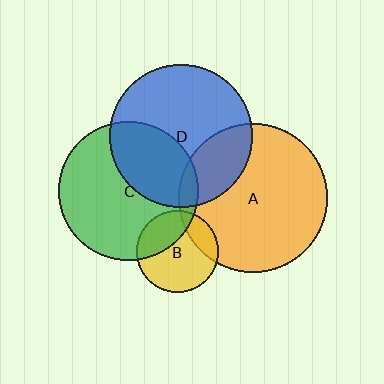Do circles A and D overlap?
Yes.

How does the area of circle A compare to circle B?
Approximately 3.3 times.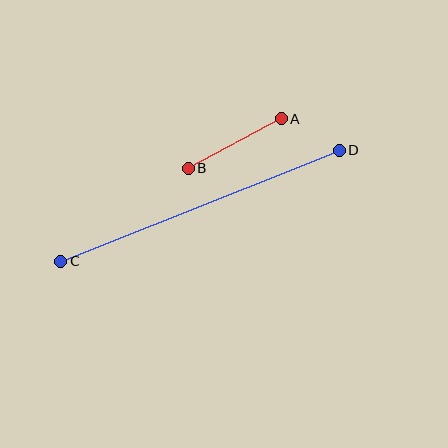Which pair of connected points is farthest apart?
Points C and D are farthest apart.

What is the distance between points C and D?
The distance is approximately 300 pixels.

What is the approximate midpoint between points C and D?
The midpoint is at approximately (200, 206) pixels.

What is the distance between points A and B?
The distance is approximately 105 pixels.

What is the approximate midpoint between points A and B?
The midpoint is at approximately (235, 144) pixels.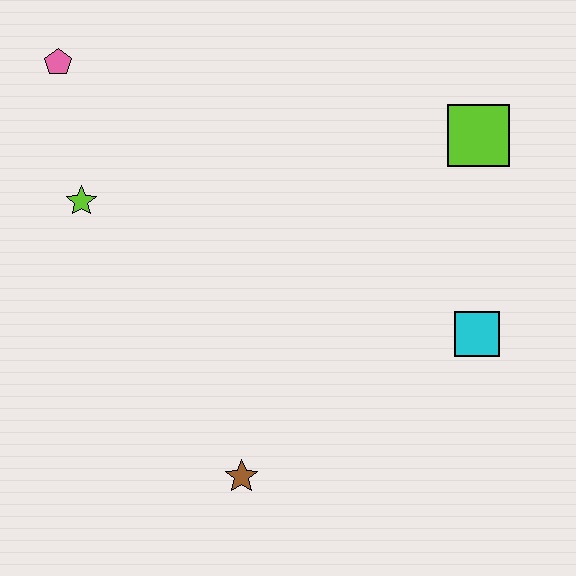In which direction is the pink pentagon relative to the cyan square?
The pink pentagon is to the left of the cyan square.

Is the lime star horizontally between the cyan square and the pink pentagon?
Yes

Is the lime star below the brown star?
No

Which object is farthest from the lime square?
The pink pentagon is farthest from the lime square.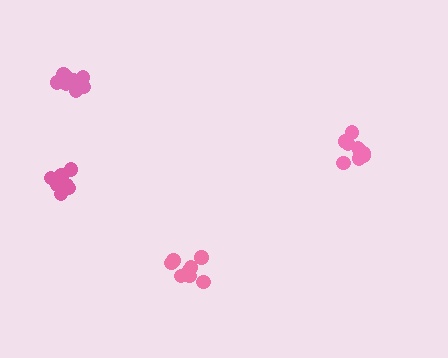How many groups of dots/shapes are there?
There are 4 groups.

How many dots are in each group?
Group 1: 7 dots, Group 2: 8 dots, Group 3: 8 dots, Group 4: 9 dots (32 total).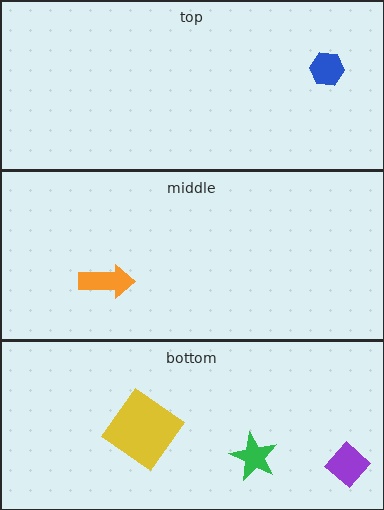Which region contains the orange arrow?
The middle region.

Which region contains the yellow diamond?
The bottom region.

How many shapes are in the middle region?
1.